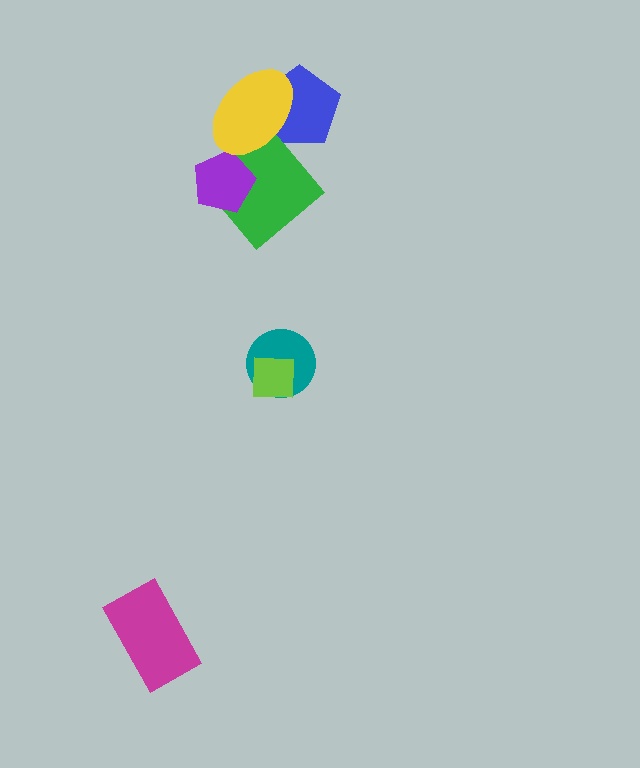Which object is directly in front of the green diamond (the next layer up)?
The purple pentagon is directly in front of the green diamond.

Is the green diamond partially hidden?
Yes, it is partially covered by another shape.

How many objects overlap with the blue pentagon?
1 object overlaps with the blue pentagon.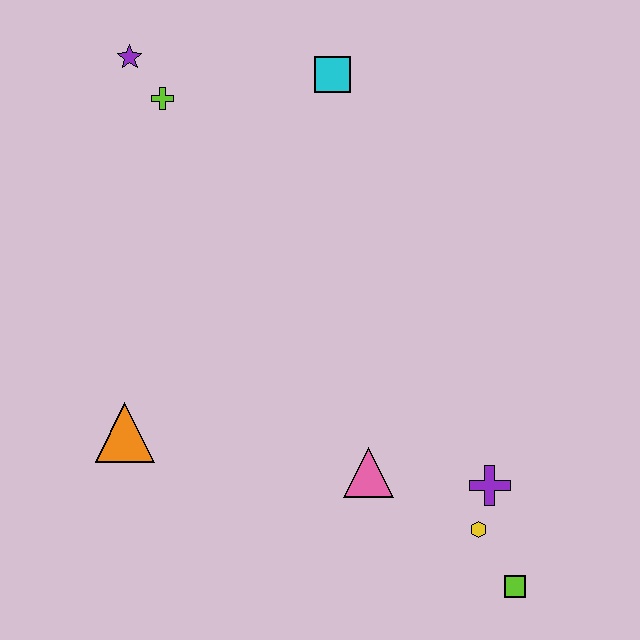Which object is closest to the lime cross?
The purple star is closest to the lime cross.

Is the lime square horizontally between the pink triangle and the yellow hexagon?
No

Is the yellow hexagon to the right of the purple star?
Yes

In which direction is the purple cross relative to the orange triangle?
The purple cross is to the right of the orange triangle.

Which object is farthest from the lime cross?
The lime square is farthest from the lime cross.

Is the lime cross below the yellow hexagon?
No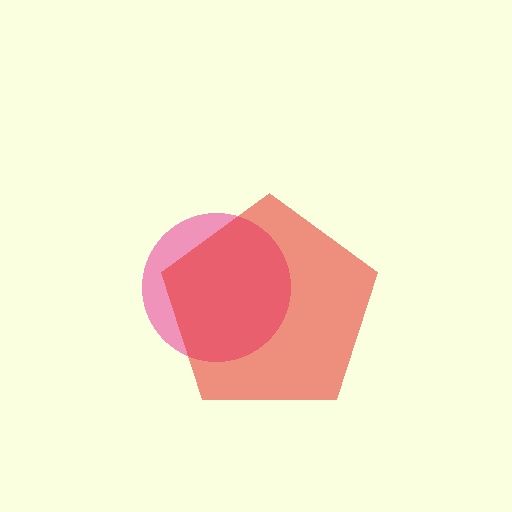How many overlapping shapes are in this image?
There are 2 overlapping shapes in the image.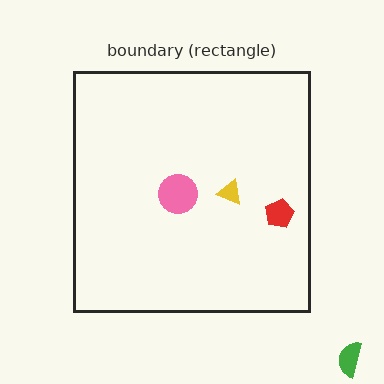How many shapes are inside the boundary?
3 inside, 1 outside.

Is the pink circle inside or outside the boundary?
Inside.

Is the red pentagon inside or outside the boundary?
Inside.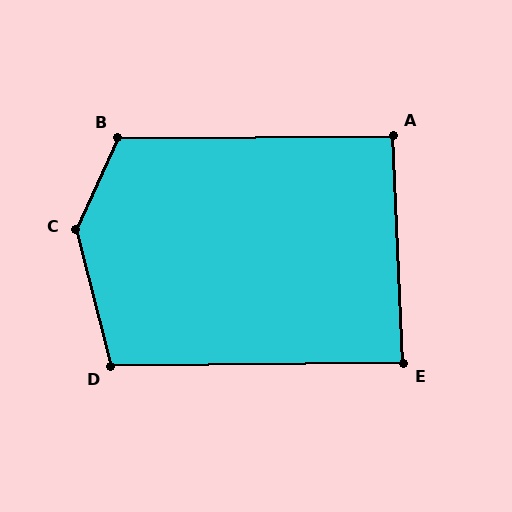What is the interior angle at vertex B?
Approximately 115 degrees (obtuse).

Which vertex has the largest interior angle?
C, at approximately 141 degrees.